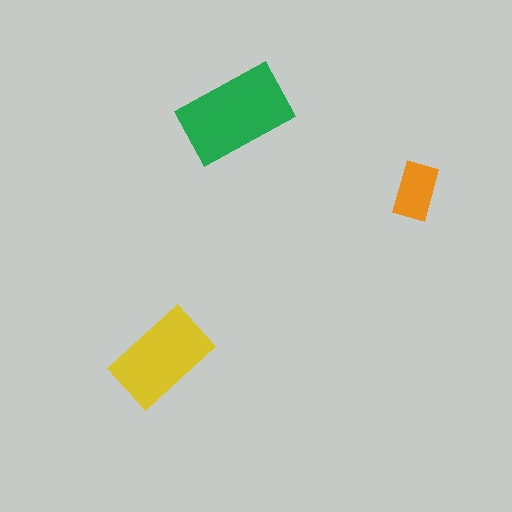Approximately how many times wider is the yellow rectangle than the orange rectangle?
About 2 times wider.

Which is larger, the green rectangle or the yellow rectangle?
The green one.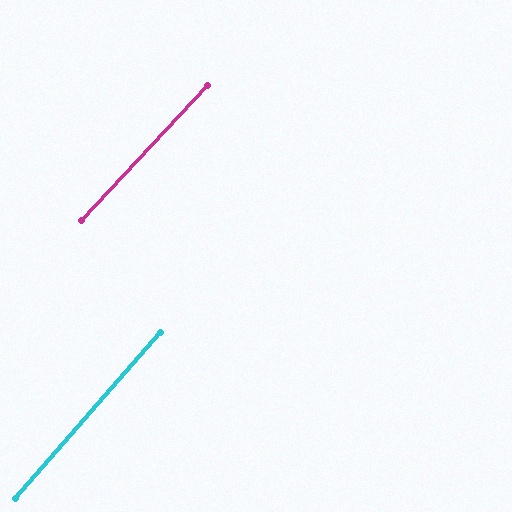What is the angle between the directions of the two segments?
Approximately 2 degrees.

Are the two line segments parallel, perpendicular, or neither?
Parallel — their directions differ by only 1.8°.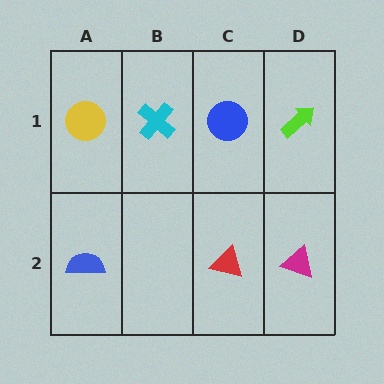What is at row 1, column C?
A blue circle.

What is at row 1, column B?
A cyan cross.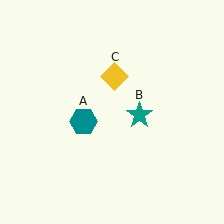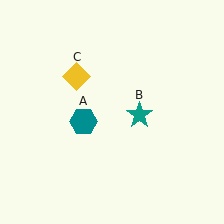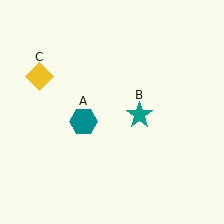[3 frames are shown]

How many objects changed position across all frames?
1 object changed position: yellow diamond (object C).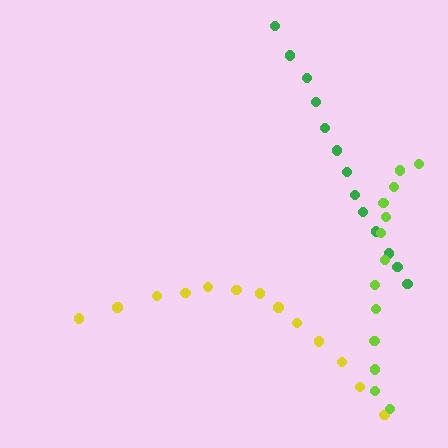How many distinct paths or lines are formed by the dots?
There are 3 distinct paths.